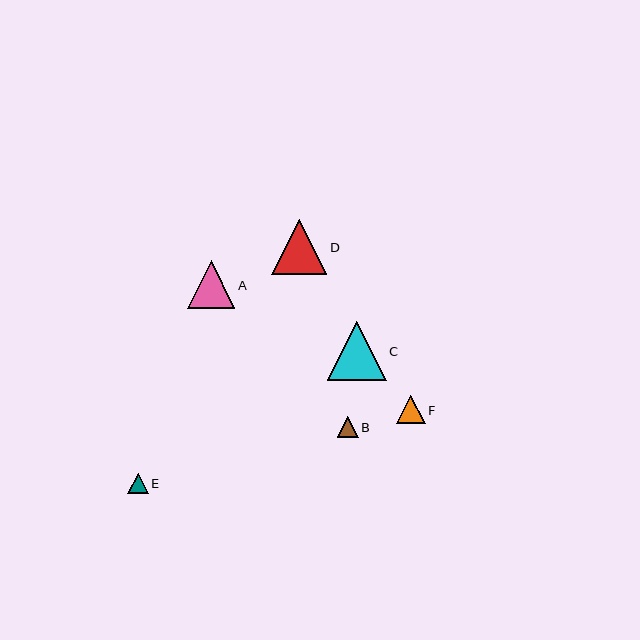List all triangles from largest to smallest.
From largest to smallest: C, D, A, F, B, E.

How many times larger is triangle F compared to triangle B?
Triangle F is approximately 1.3 times the size of triangle B.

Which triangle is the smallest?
Triangle E is the smallest with a size of approximately 21 pixels.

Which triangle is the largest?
Triangle C is the largest with a size of approximately 59 pixels.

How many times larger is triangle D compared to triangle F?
Triangle D is approximately 1.9 times the size of triangle F.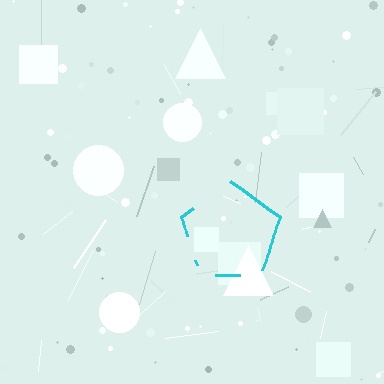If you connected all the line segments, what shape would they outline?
They would outline a pentagon.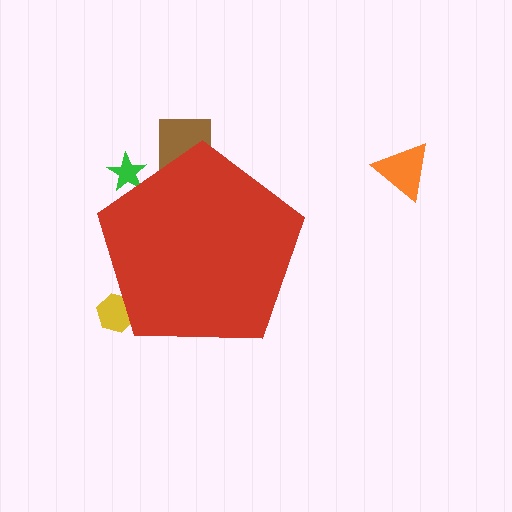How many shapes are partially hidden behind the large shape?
3 shapes are partially hidden.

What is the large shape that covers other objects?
A red pentagon.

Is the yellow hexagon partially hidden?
Yes, the yellow hexagon is partially hidden behind the red pentagon.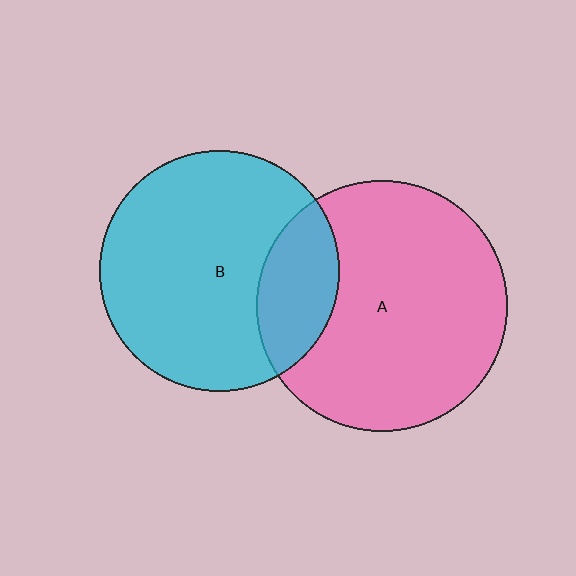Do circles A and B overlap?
Yes.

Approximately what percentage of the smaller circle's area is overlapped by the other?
Approximately 20%.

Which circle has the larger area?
Circle A (pink).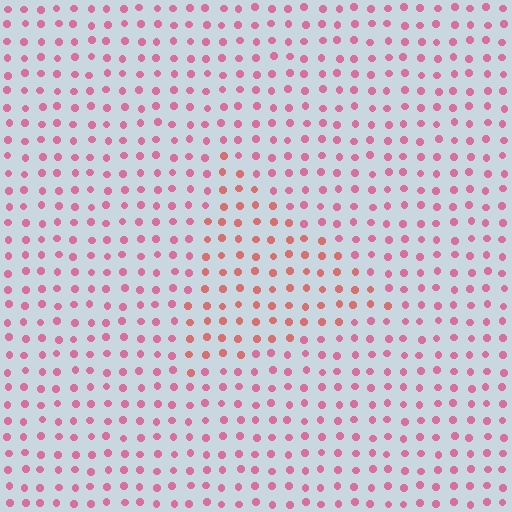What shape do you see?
I see a triangle.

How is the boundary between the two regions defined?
The boundary is defined purely by a slight shift in hue (about 27 degrees). Spacing, size, and orientation are identical on both sides.